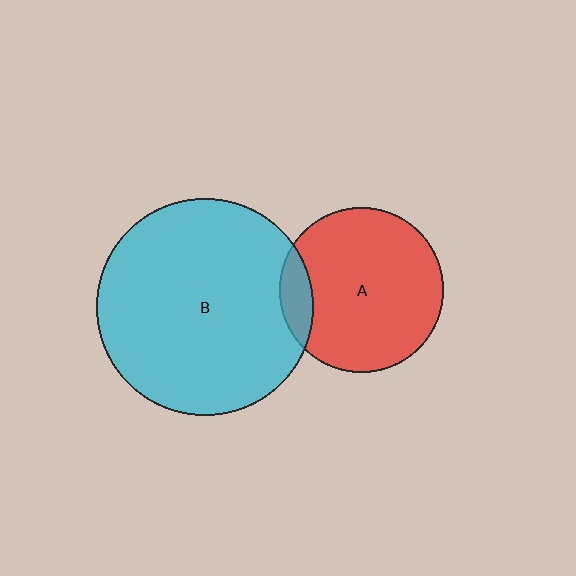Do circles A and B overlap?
Yes.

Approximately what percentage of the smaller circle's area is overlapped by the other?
Approximately 10%.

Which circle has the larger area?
Circle B (cyan).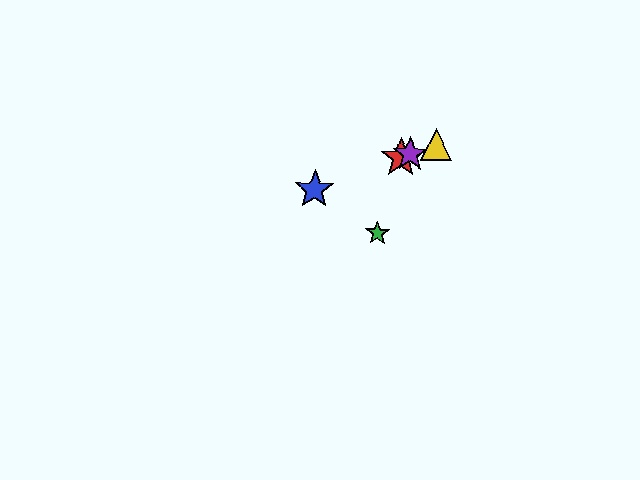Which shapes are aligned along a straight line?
The red star, the blue star, the yellow triangle, the purple star are aligned along a straight line.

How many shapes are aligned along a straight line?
4 shapes (the red star, the blue star, the yellow triangle, the purple star) are aligned along a straight line.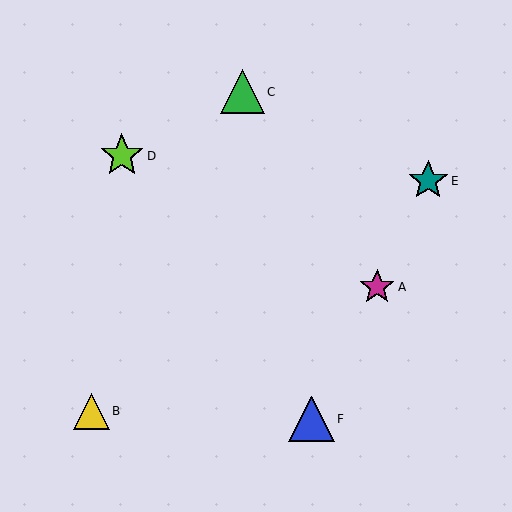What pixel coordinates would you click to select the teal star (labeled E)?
Click at (428, 181) to select the teal star E.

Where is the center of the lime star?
The center of the lime star is at (122, 156).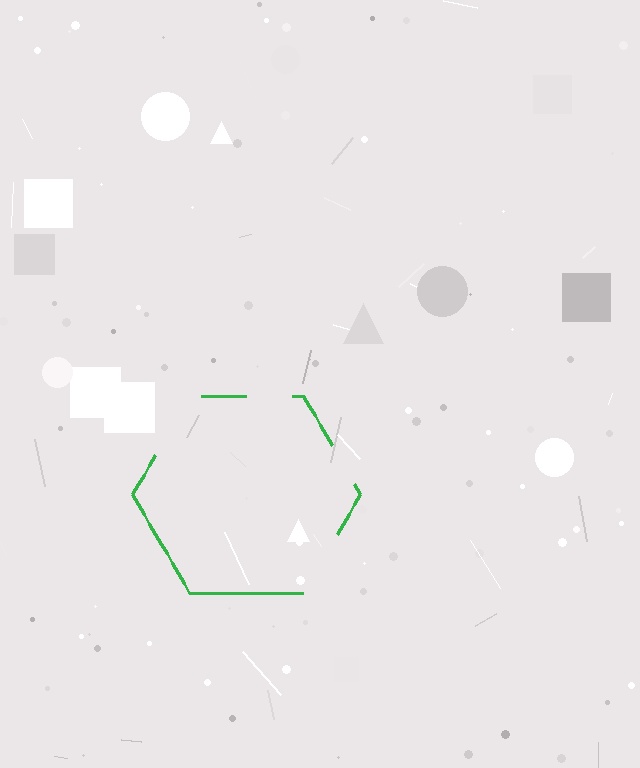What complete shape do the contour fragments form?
The contour fragments form a hexagon.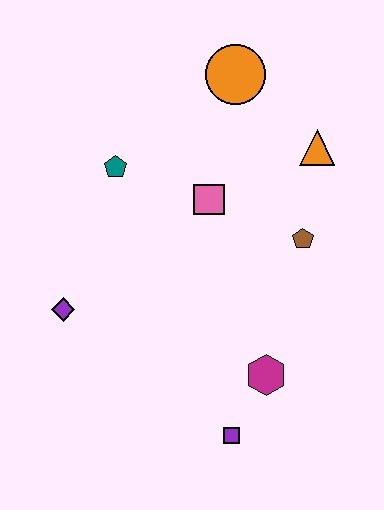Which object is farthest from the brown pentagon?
The purple diamond is farthest from the brown pentagon.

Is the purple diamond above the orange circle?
No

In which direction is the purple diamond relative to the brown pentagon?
The purple diamond is to the left of the brown pentagon.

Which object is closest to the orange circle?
The orange triangle is closest to the orange circle.